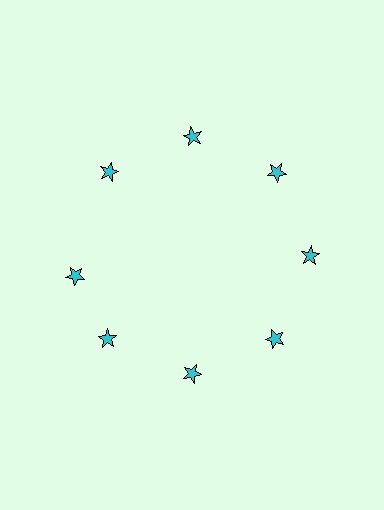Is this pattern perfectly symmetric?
No. The 8 cyan stars are arranged in a ring, but one element near the 9 o'clock position is rotated out of alignment along the ring, breaking the 8-fold rotational symmetry.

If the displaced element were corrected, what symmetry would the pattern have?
It would have 8-fold rotational symmetry — the pattern would map onto itself every 45 degrees.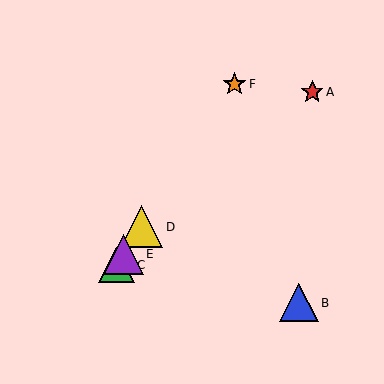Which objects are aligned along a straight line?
Objects C, D, E, F are aligned along a straight line.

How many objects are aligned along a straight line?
4 objects (C, D, E, F) are aligned along a straight line.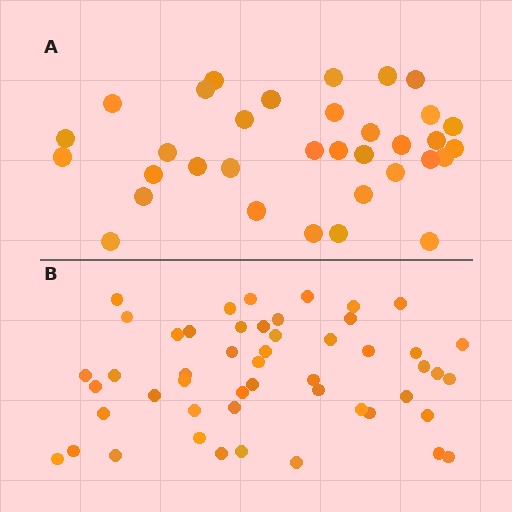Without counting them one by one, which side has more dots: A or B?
Region B (the bottom region) has more dots.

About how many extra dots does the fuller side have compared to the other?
Region B has approximately 15 more dots than region A.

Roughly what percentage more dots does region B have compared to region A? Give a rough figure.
About 45% more.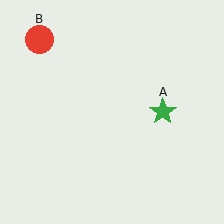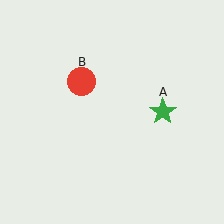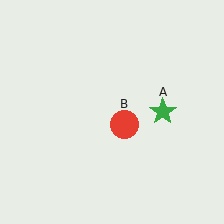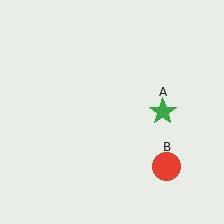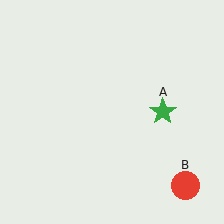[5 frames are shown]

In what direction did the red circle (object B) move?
The red circle (object B) moved down and to the right.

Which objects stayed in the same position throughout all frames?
Green star (object A) remained stationary.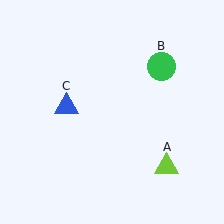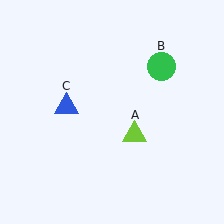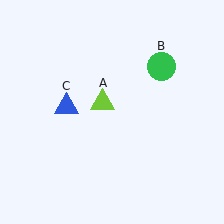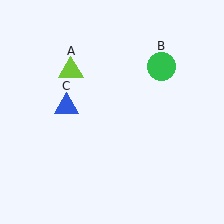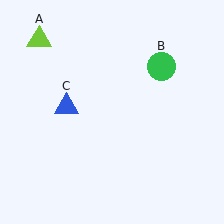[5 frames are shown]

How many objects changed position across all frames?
1 object changed position: lime triangle (object A).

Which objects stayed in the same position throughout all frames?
Green circle (object B) and blue triangle (object C) remained stationary.